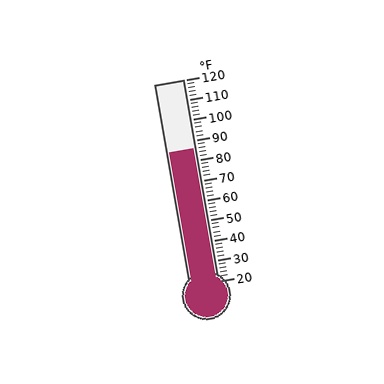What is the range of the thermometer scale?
The thermometer scale ranges from 20°F to 120°F.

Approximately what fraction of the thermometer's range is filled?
The thermometer is filled to approximately 65% of its range.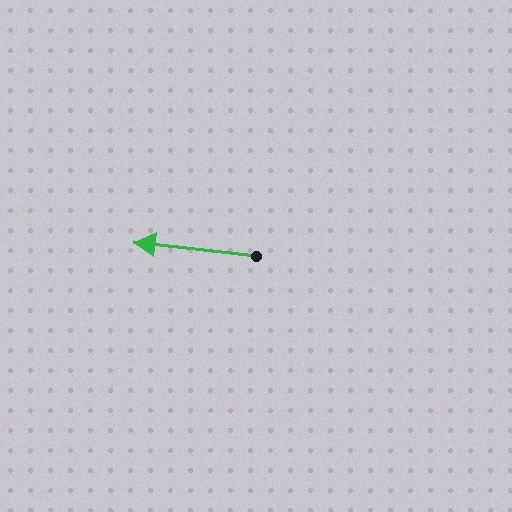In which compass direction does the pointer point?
West.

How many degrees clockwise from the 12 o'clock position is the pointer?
Approximately 276 degrees.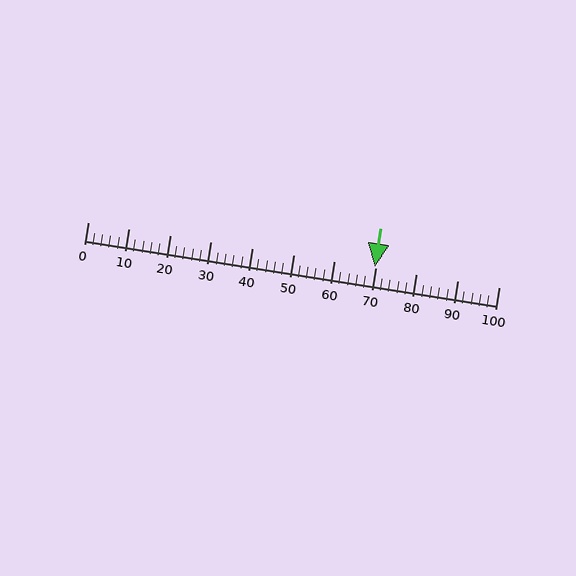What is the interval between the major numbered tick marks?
The major tick marks are spaced 10 units apart.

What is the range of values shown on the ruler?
The ruler shows values from 0 to 100.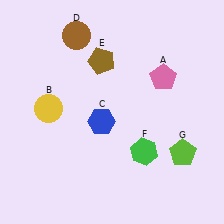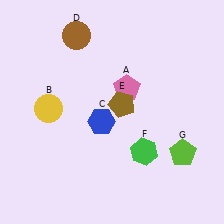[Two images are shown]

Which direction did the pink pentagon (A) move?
The pink pentagon (A) moved left.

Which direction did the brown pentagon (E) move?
The brown pentagon (E) moved down.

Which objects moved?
The objects that moved are: the pink pentagon (A), the brown pentagon (E).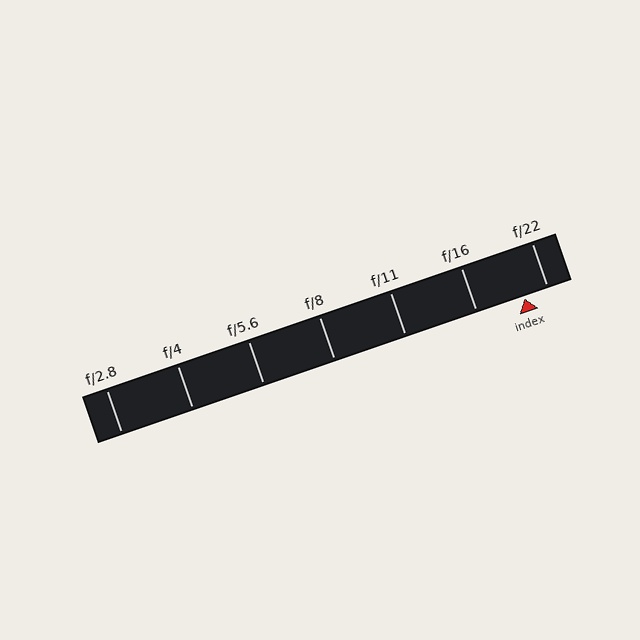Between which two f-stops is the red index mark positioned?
The index mark is between f/16 and f/22.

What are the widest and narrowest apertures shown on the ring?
The widest aperture shown is f/2.8 and the narrowest is f/22.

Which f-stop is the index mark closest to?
The index mark is closest to f/22.